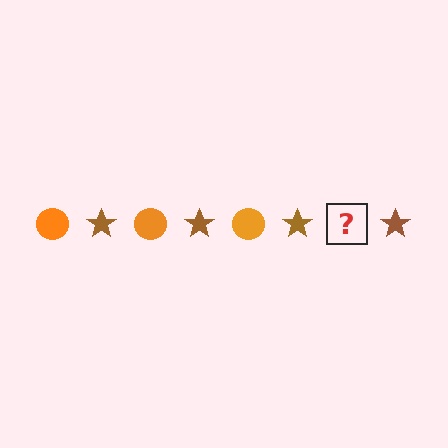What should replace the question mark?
The question mark should be replaced with an orange circle.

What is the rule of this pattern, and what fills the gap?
The rule is that the pattern alternates between orange circle and brown star. The gap should be filled with an orange circle.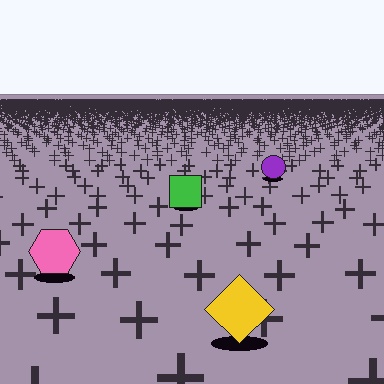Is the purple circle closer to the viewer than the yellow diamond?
No. The yellow diamond is closer — you can tell from the texture gradient: the ground texture is coarser near it.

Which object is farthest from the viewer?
The purple circle is farthest from the viewer. It appears smaller and the ground texture around it is denser.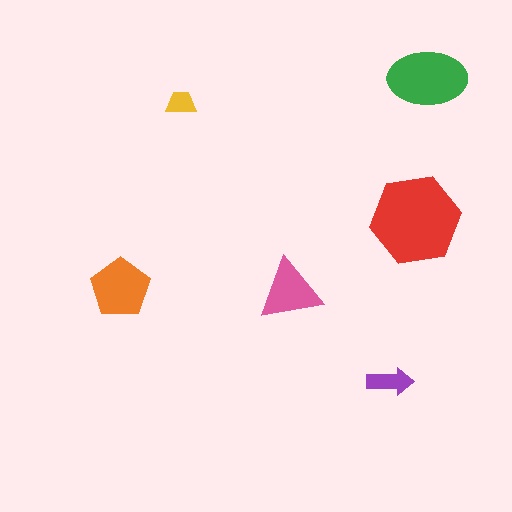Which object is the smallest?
The yellow trapezoid.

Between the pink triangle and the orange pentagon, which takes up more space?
The orange pentagon.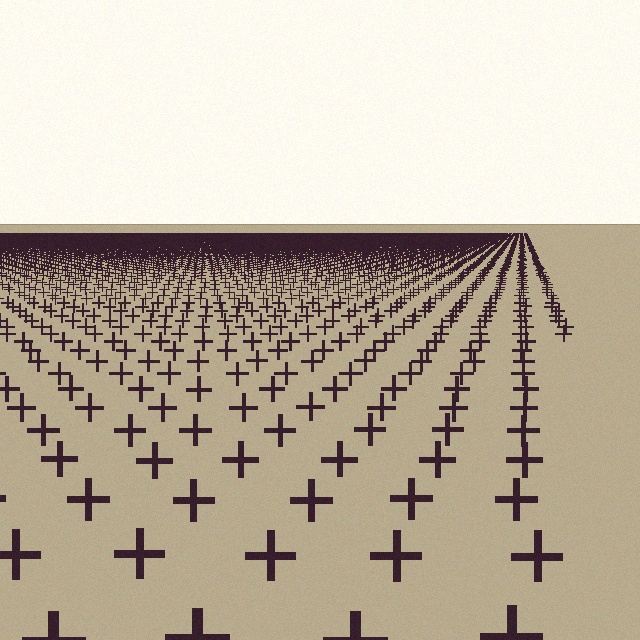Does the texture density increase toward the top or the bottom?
Density increases toward the top.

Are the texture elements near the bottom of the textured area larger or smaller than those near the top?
Larger. Near the bottom, elements are closer to the viewer and appear at a bigger on-screen size.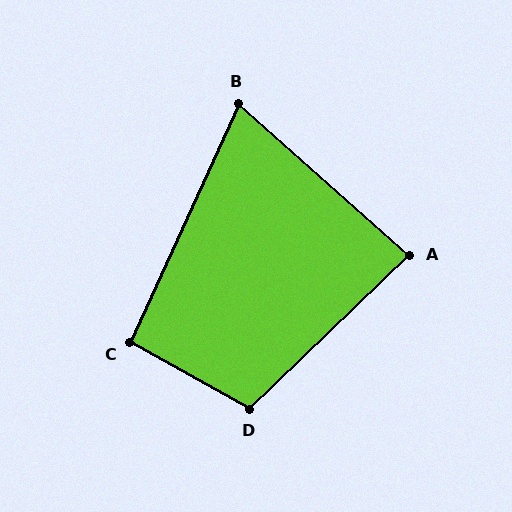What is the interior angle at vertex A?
Approximately 85 degrees (approximately right).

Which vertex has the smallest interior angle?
B, at approximately 73 degrees.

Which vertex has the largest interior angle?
D, at approximately 107 degrees.